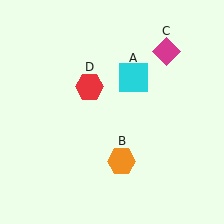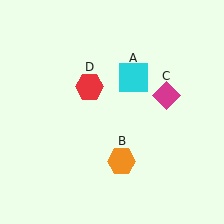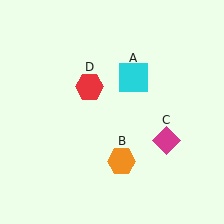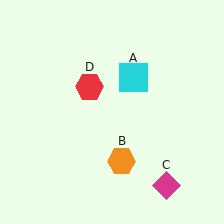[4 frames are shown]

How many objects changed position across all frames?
1 object changed position: magenta diamond (object C).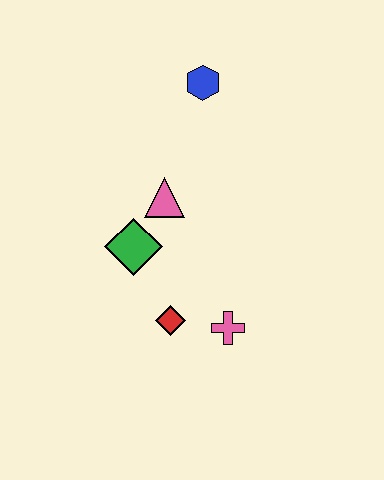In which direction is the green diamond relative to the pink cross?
The green diamond is to the left of the pink cross.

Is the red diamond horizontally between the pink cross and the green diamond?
Yes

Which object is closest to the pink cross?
The red diamond is closest to the pink cross.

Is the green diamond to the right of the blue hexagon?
No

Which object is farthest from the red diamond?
The blue hexagon is farthest from the red diamond.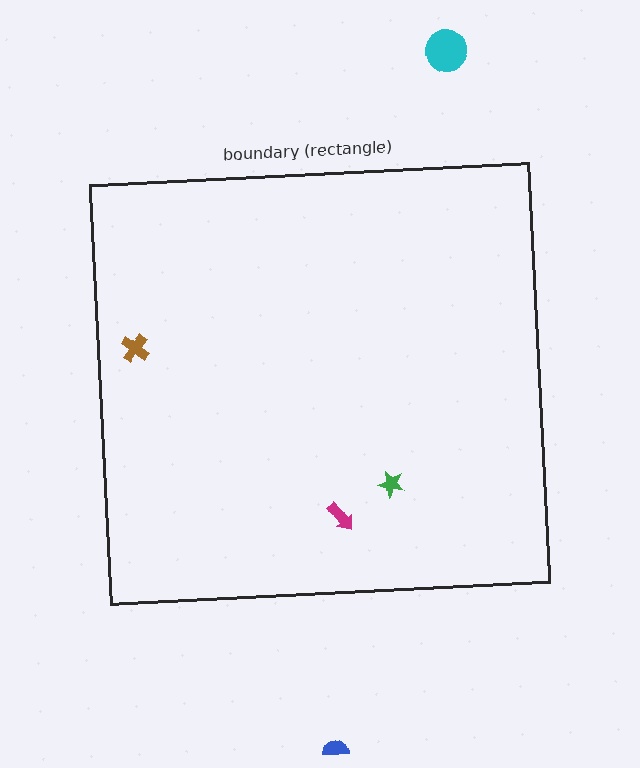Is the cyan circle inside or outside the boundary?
Outside.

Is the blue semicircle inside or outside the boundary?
Outside.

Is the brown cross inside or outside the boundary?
Inside.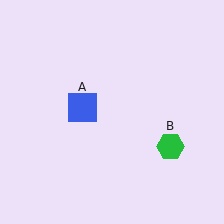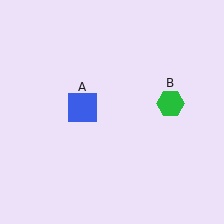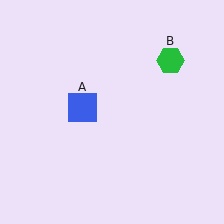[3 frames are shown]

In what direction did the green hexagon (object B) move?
The green hexagon (object B) moved up.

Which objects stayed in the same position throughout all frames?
Blue square (object A) remained stationary.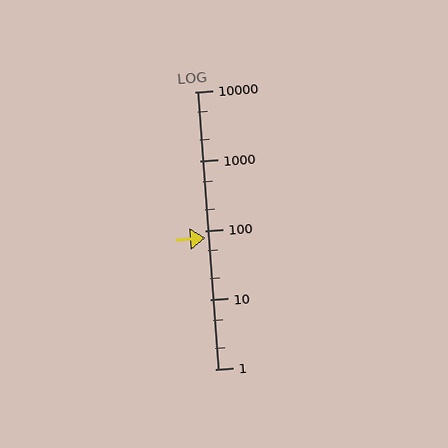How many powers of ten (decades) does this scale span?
The scale spans 4 decades, from 1 to 10000.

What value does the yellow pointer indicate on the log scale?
The pointer indicates approximately 79.